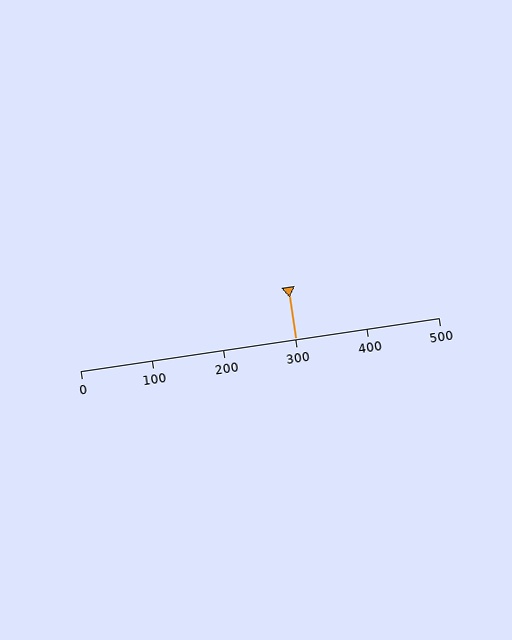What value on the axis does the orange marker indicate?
The marker indicates approximately 300.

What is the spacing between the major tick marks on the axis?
The major ticks are spaced 100 apart.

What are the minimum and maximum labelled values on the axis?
The axis runs from 0 to 500.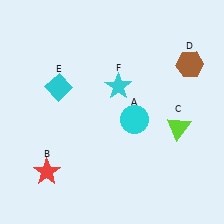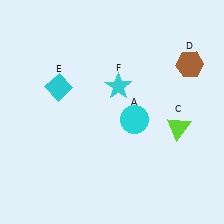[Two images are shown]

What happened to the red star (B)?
The red star (B) was removed in Image 2. It was in the bottom-left area of Image 1.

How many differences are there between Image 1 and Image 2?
There is 1 difference between the two images.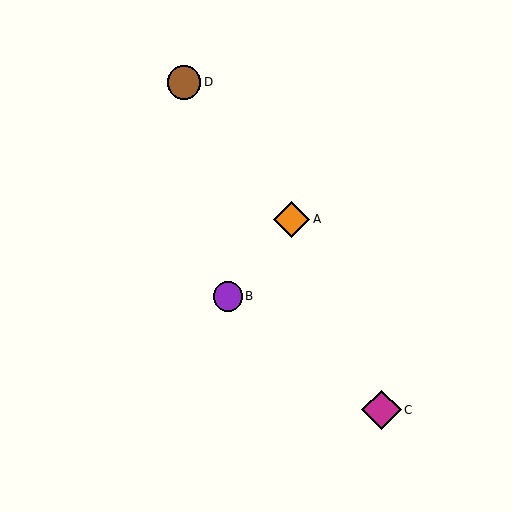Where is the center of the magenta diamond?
The center of the magenta diamond is at (381, 410).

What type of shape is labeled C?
Shape C is a magenta diamond.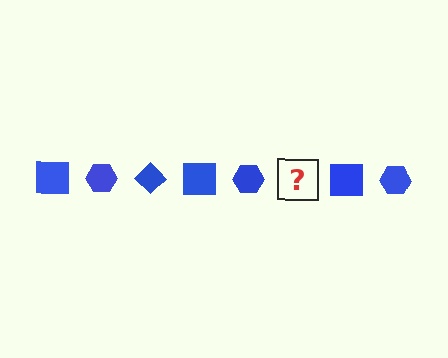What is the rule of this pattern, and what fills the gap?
The rule is that the pattern cycles through square, hexagon, diamond shapes in blue. The gap should be filled with a blue diamond.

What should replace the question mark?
The question mark should be replaced with a blue diamond.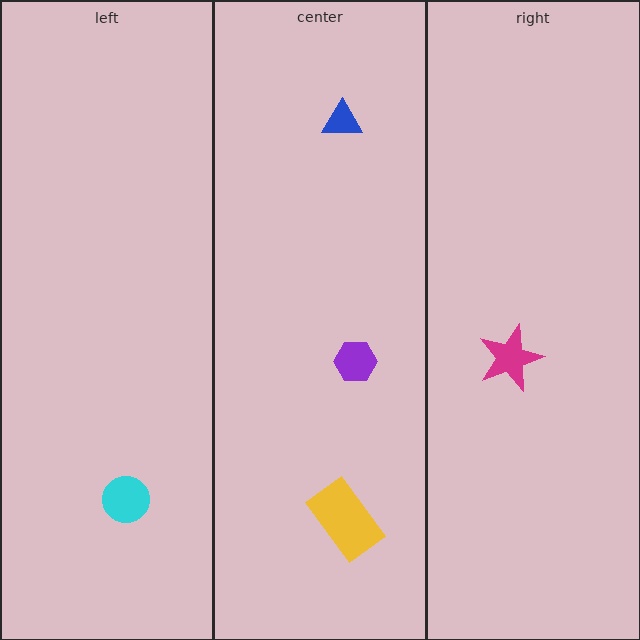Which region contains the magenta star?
The right region.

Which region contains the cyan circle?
The left region.